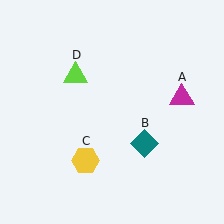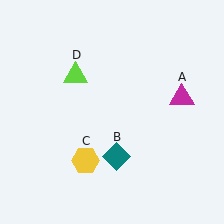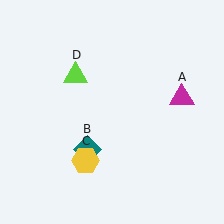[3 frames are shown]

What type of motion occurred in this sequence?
The teal diamond (object B) rotated clockwise around the center of the scene.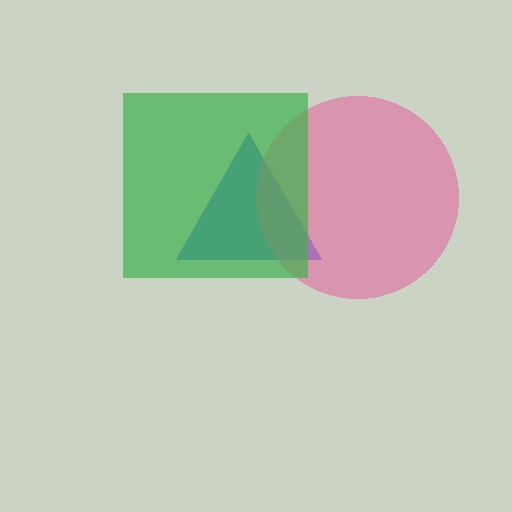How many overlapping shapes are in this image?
There are 3 overlapping shapes in the image.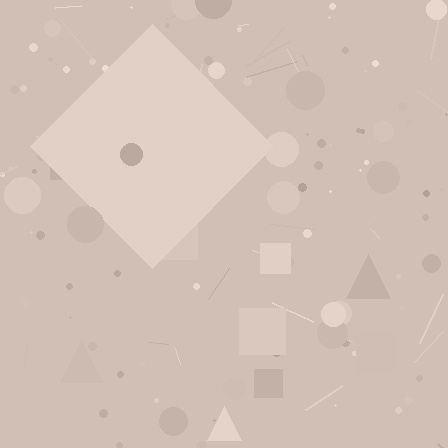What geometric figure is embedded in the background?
A diamond is embedded in the background.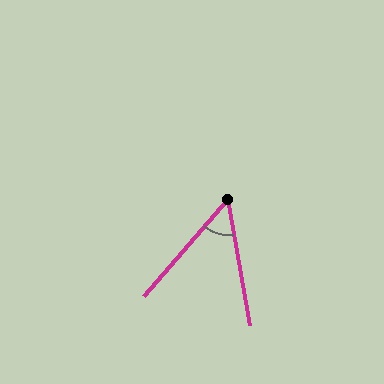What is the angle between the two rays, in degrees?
Approximately 51 degrees.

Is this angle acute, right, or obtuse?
It is acute.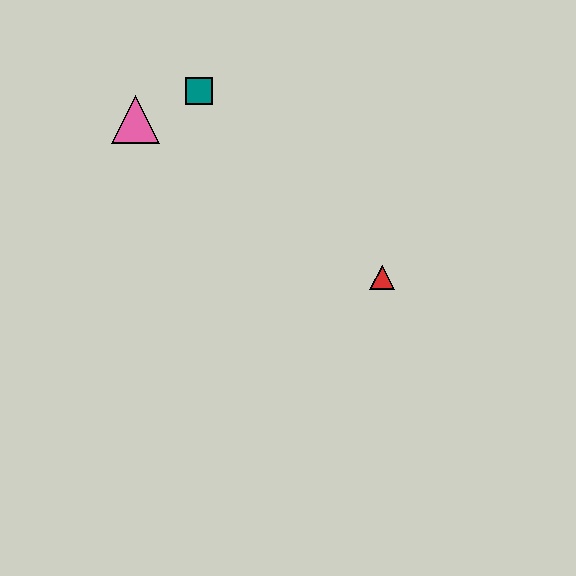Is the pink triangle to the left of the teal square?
Yes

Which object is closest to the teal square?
The pink triangle is closest to the teal square.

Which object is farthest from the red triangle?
The pink triangle is farthest from the red triangle.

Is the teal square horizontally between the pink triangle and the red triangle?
Yes